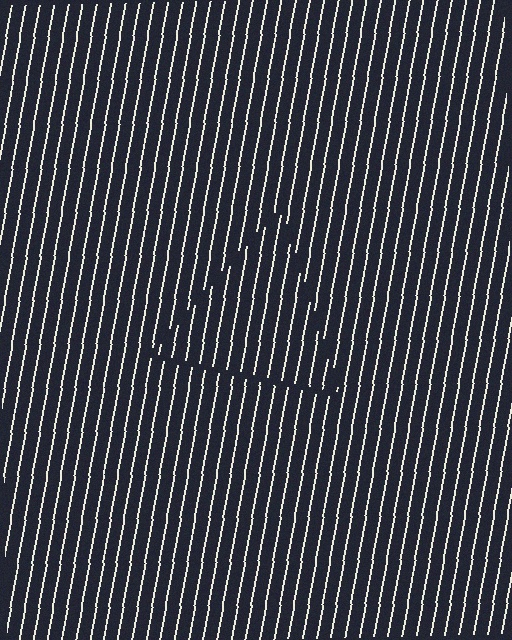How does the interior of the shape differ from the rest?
The interior of the shape contains the same grating, shifted by half a period — the contour is defined by the phase discontinuity where line-ends from the inner and outer gratings abut.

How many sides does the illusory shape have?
3 sides — the line-ends trace a triangle.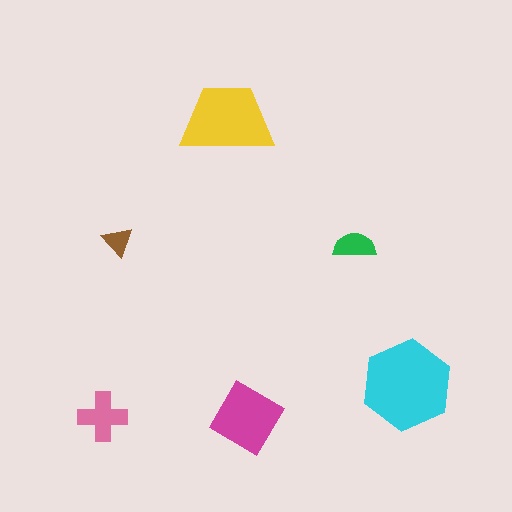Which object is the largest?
The cyan hexagon.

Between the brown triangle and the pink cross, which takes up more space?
The pink cross.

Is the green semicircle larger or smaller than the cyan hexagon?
Smaller.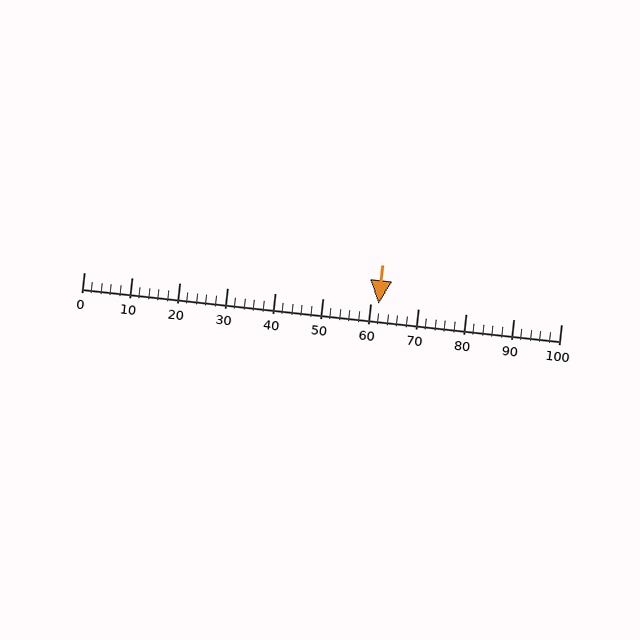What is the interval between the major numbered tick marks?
The major tick marks are spaced 10 units apart.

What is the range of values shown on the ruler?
The ruler shows values from 0 to 100.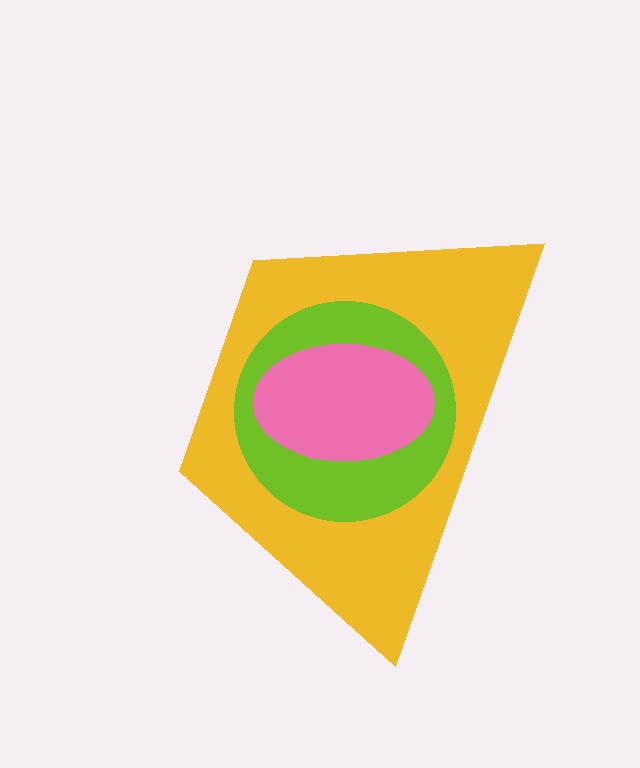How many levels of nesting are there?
3.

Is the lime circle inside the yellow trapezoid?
Yes.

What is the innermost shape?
The pink ellipse.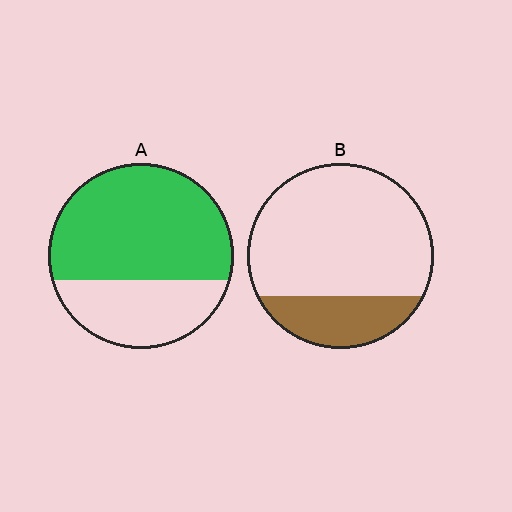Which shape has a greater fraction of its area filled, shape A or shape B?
Shape A.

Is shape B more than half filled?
No.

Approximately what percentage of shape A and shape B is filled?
A is approximately 65% and B is approximately 25%.